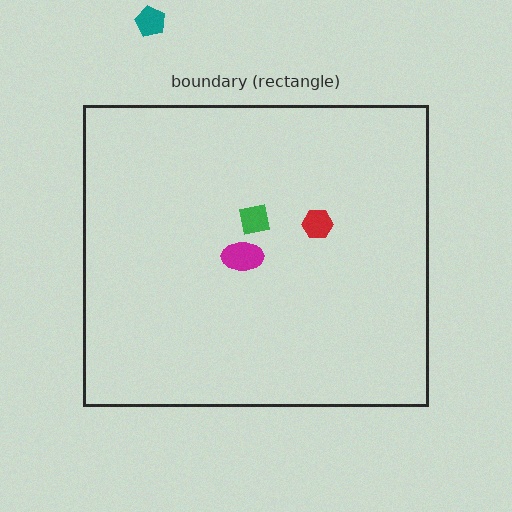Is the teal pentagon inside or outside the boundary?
Outside.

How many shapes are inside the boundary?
3 inside, 1 outside.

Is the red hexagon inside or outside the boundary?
Inside.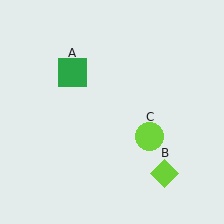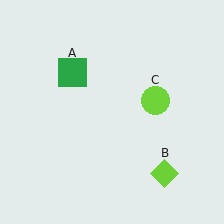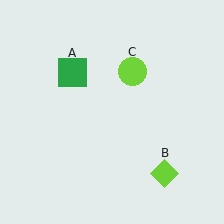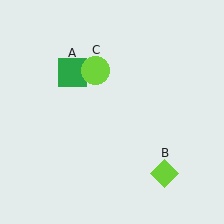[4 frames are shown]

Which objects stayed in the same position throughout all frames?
Green square (object A) and lime diamond (object B) remained stationary.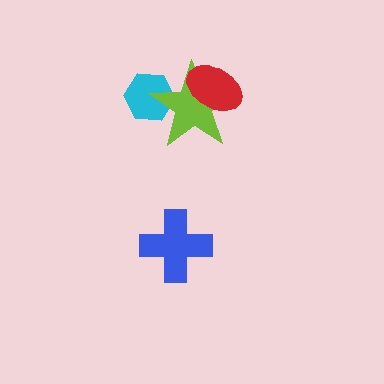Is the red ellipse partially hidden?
No, no other shape covers it.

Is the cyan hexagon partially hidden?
Yes, it is partially covered by another shape.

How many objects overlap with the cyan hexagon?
1 object overlaps with the cyan hexagon.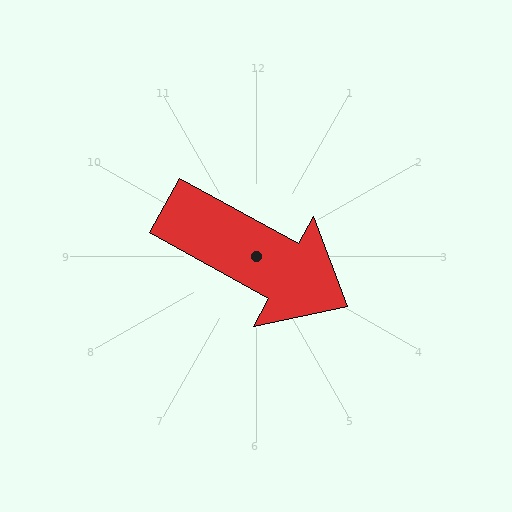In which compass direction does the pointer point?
Southeast.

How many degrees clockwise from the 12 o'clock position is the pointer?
Approximately 119 degrees.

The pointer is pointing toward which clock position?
Roughly 4 o'clock.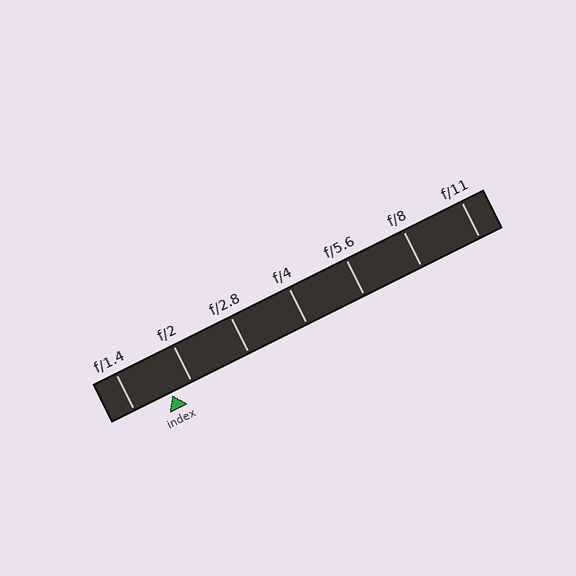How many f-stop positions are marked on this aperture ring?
There are 7 f-stop positions marked.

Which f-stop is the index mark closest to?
The index mark is closest to f/2.